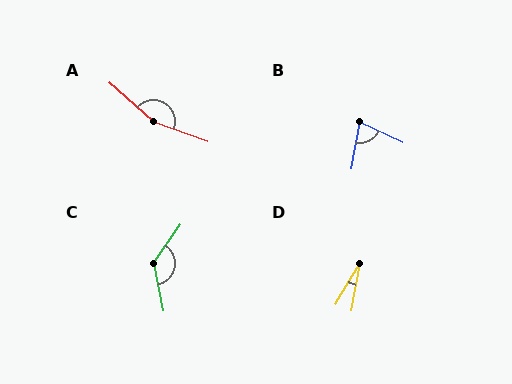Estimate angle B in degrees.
Approximately 74 degrees.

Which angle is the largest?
A, at approximately 158 degrees.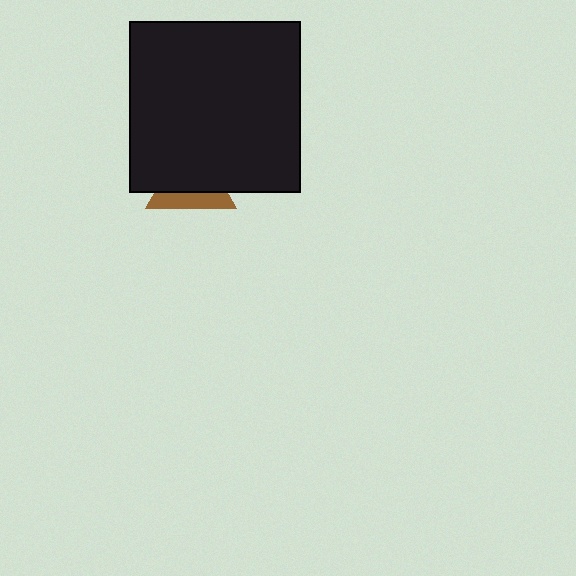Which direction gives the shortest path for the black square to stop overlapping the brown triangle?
Moving up gives the shortest separation.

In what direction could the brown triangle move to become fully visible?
The brown triangle could move down. That would shift it out from behind the black square entirely.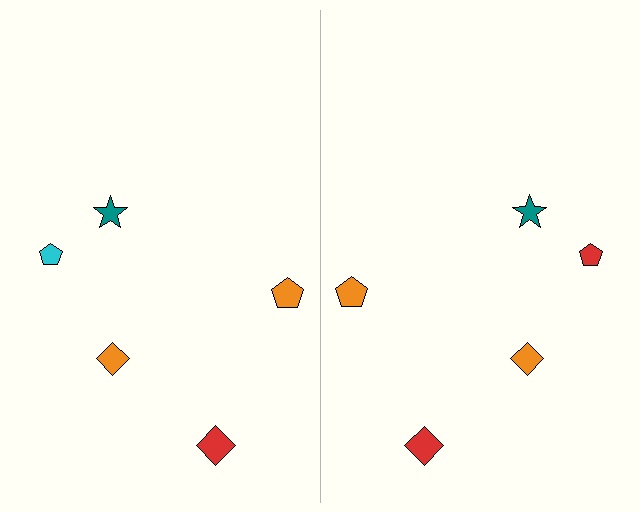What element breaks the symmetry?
The red pentagon on the right side breaks the symmetry — its mirror counterpart is cyan.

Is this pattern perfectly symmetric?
No, the pattern is not perfectly symmetric. The red pentagon on the right side breaks the symmetry — its mirror counterpart is cyan.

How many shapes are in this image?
There are 10 shapes in this image.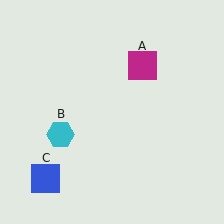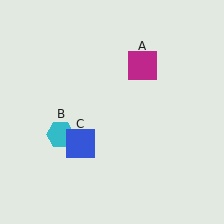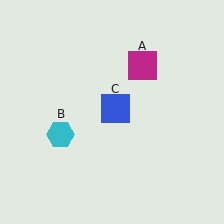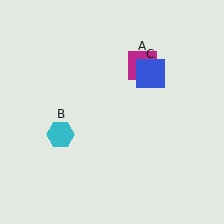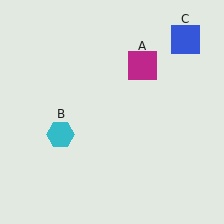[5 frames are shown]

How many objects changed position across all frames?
1 object changed position: blue square (object C).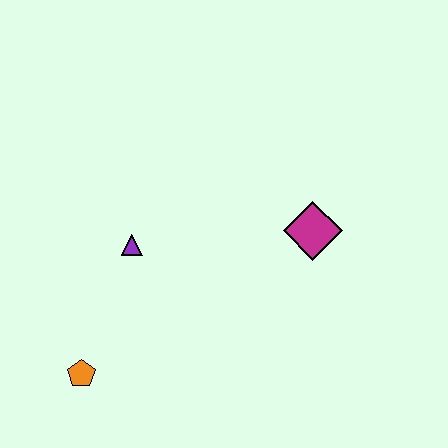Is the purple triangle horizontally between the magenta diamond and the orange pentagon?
Yes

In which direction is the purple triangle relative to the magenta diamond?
The purple triangle is to the left of the magenta diamond.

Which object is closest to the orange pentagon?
The purple triangle is closest to the orange pentagon.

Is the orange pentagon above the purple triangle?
No